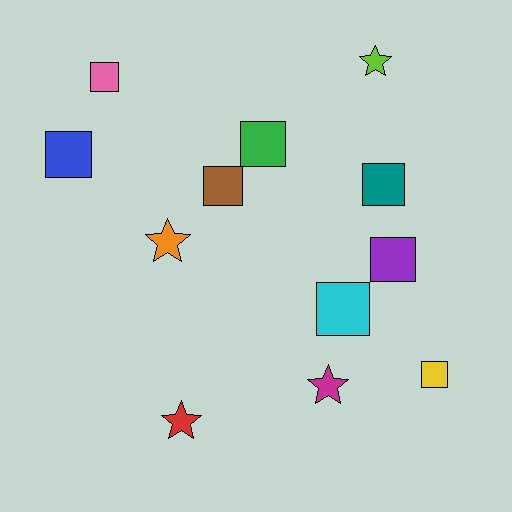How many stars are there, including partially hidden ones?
There are 4 stars.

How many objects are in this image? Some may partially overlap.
There are 12 objects.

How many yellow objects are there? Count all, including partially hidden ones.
There is 1 yellow object.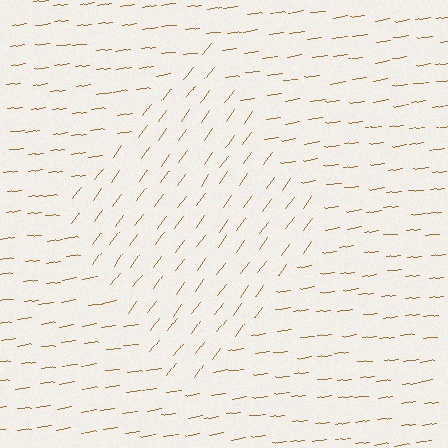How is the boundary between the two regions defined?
The boundary is defined purely by a change in line orientation (approximately 45 degrees difference). All lines are the same color and thickness.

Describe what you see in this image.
The image is filled with small brown line segments. A diamond region in the image has lines oriented differently from the surrounding lines, creating a visible texture boundary.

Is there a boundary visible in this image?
Yes, there is a texture boundary formed by a change in line orientation.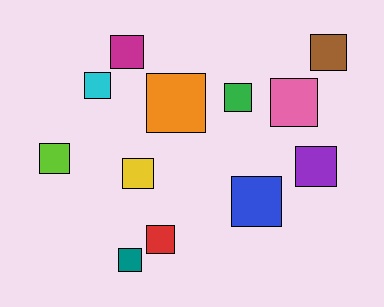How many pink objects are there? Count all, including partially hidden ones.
There is 1 pink object.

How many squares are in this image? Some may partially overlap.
There are 12 squares.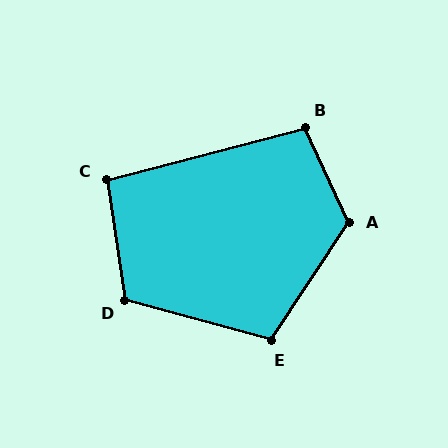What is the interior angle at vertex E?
Approximately 108 degrees (obtuse).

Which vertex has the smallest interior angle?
C, at approximately 96 degrees.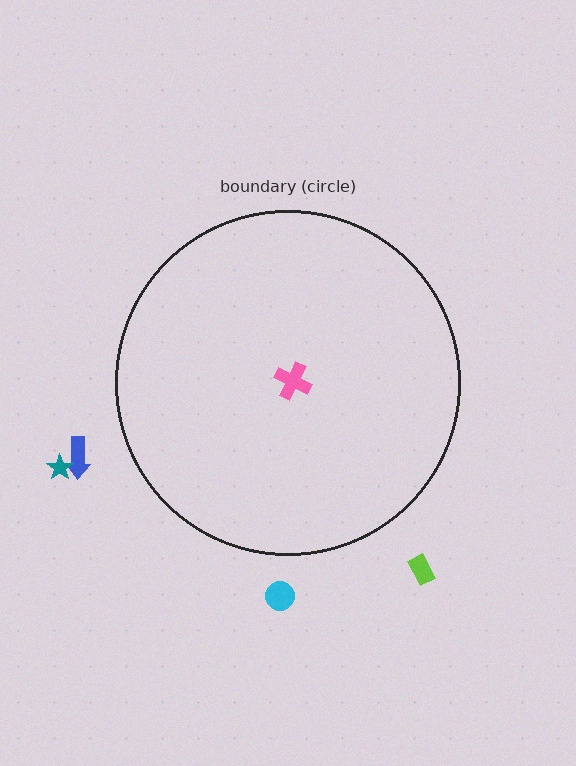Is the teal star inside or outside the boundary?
Outside.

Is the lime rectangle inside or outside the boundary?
Outside.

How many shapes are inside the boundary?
1 inside, 4 outside.